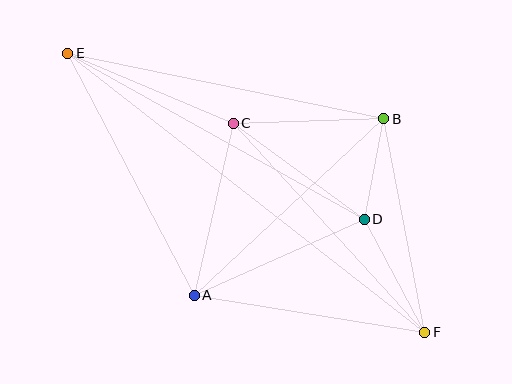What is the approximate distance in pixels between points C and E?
The distance between C and E is approximately 180 pixels.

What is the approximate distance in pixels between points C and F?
The distance between C and F is approximately 284 pixels.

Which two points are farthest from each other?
Points E and F are farthest from each other.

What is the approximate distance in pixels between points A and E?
The distance between A and E is approximately 273 pixels.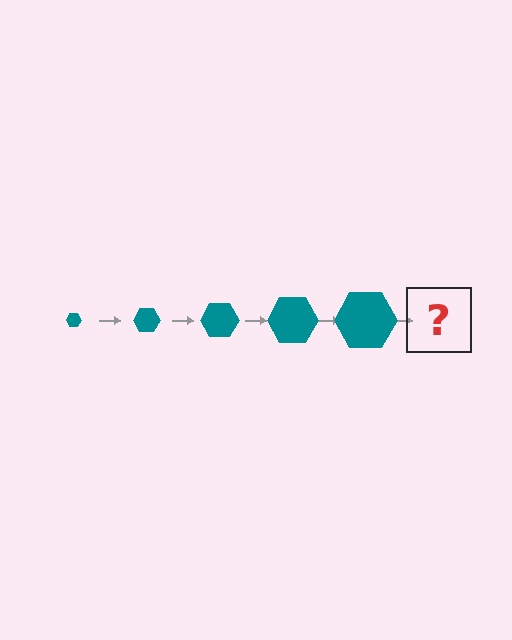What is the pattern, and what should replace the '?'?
The pattern is that the hexagon gets progressively larger each step. The '?' should be a teal hexagon, larger than the previous one.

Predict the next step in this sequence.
The next step is a teal hexagon, larger than the previous one.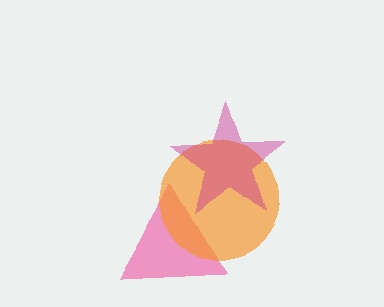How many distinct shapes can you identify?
There are 3 distinct shapes: a pink triangle, an orange circle, a magenta star.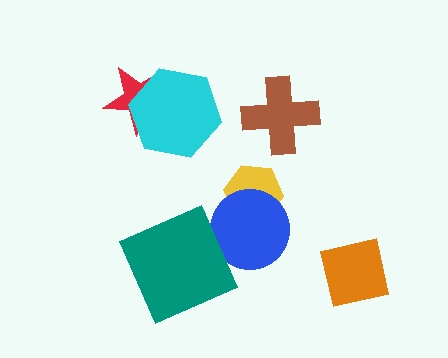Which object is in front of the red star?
The cyan hexagon is in front of the red star.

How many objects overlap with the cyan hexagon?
1 object overlaps with the cyan hexagon.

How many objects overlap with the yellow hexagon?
1 object overlaps with the yellow hexagon.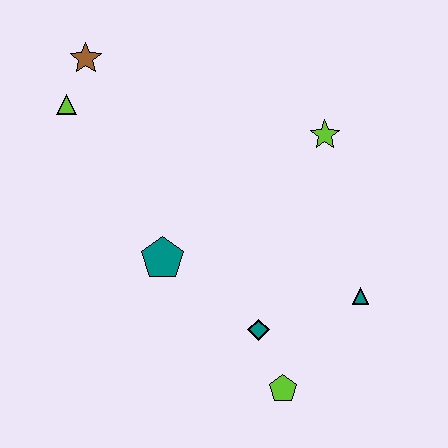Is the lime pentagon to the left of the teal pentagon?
No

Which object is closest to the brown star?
The lime triangle is closest to the brown star.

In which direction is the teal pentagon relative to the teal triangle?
The teal pentagon is to the left of the teal triangle.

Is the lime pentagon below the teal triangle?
Yes